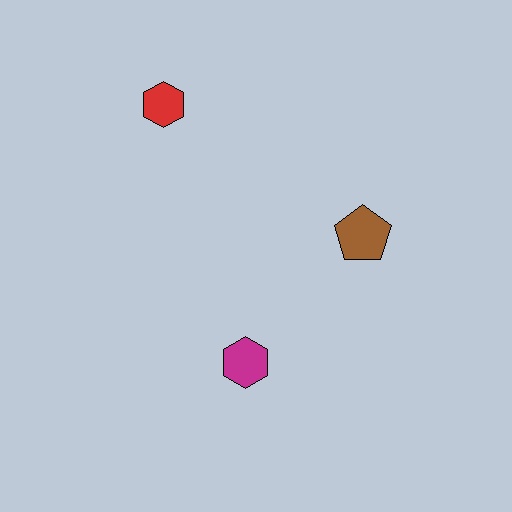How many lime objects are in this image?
There are no lime objects.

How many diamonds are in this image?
There are no diamonds.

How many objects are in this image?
There are 3 objects.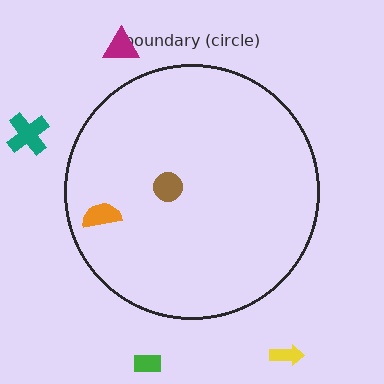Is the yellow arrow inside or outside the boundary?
Outside.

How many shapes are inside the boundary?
2 inside, 4 outside.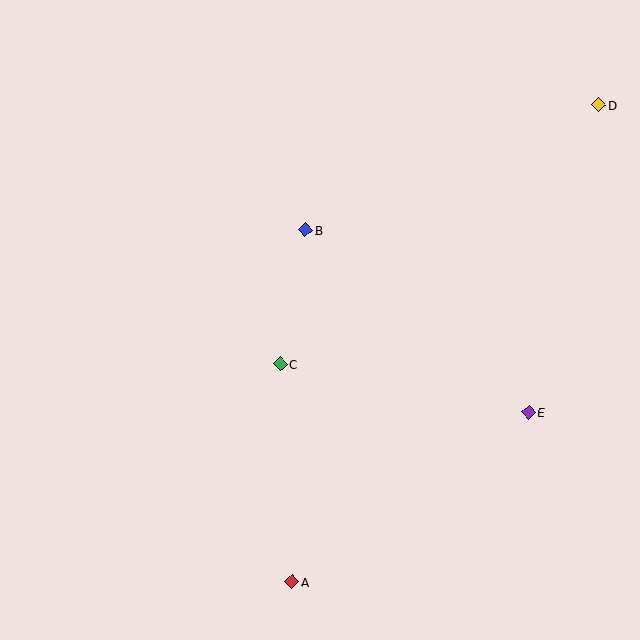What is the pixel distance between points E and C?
The distance between E and C is 253 pixels.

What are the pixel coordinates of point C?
Point C is at (280, 364).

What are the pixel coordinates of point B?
Point B is at (305, 230).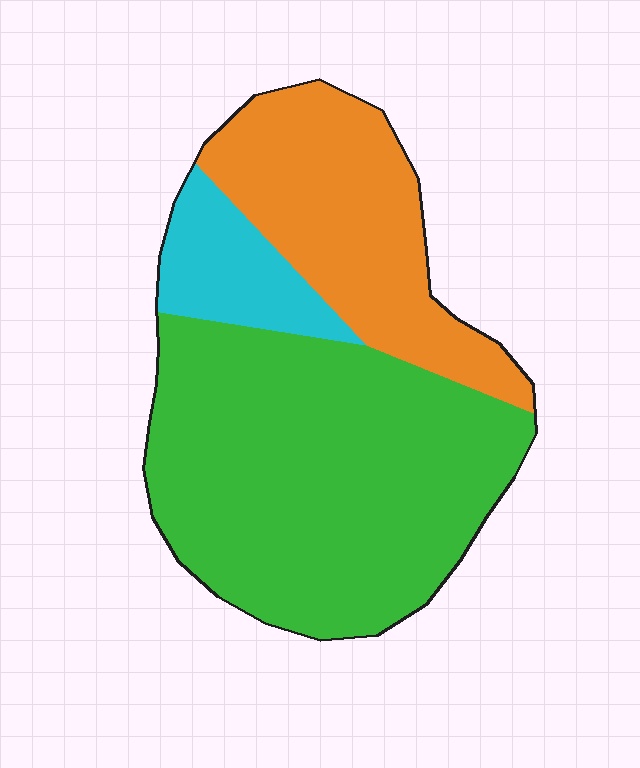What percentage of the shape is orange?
Orange takes up about one third (1/3) of the shape.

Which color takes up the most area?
Green, at roughly 60%.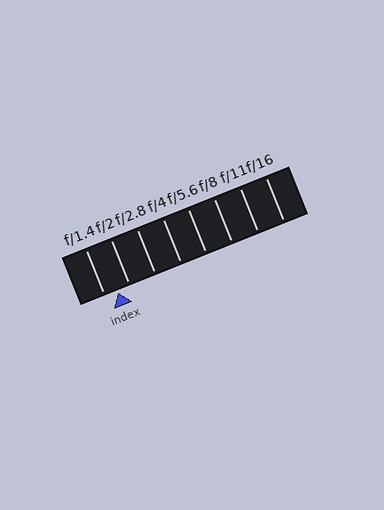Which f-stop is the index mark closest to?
The index mark is closest to f/2.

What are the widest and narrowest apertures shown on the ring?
The widest aperture shown is f/1.4 and the narrowest is f/16.